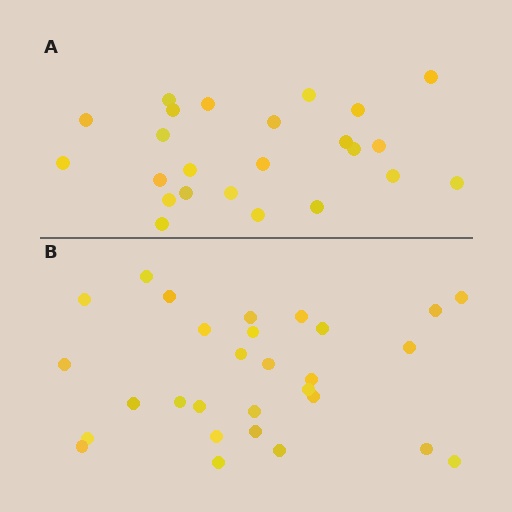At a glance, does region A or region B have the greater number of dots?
Region B (the bottom region) has more dots.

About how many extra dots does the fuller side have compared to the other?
Region B has about 5 more dots than region A.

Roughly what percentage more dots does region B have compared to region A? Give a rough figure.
About 20% more.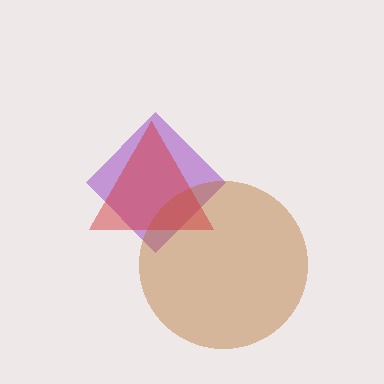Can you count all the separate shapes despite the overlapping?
Yes, there are 3 separate shapes.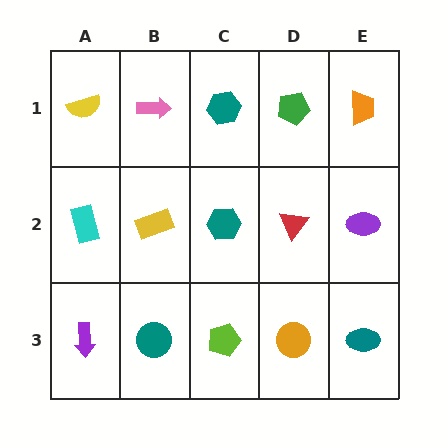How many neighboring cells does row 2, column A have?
3.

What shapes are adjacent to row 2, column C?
A teal hexagon (row 1, column C), a lime pentagon (row 3, column C), a yellow rectangle (row 2, column B), a red triangle (row 2, column D).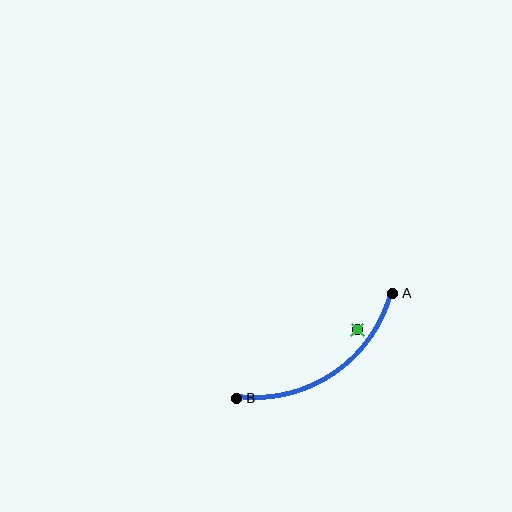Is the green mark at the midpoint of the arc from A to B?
No — the green mark does not lie on the arc at all. It sits slightly inside the curve.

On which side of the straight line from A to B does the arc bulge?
The arc bulges below and to the right of the straight line connecting A and B.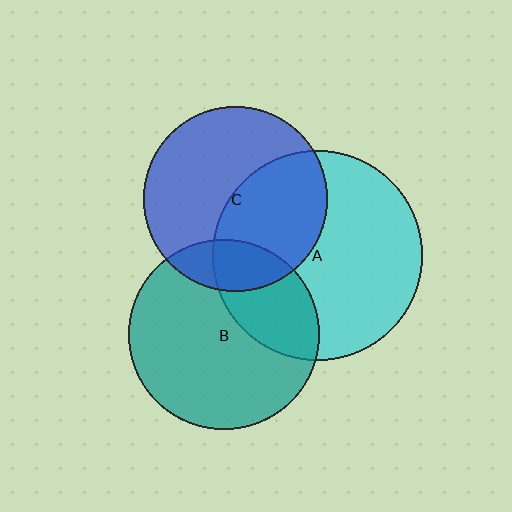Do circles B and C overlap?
Yes.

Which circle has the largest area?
Circle A (cyan).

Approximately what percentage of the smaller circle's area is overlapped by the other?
Approximately 15%.